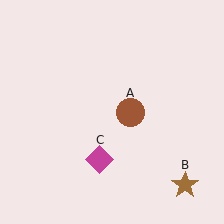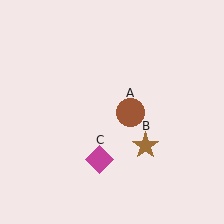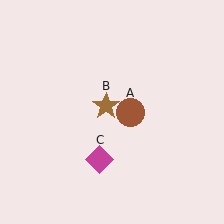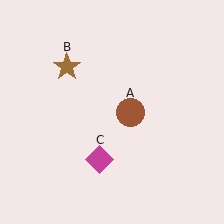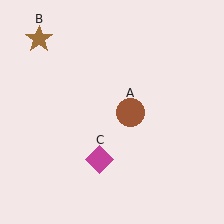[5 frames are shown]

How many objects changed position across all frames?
1 object changed position: brown star (object B).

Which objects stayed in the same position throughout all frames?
Brown circle (object A) and magenta diamond (object C) remained stationary.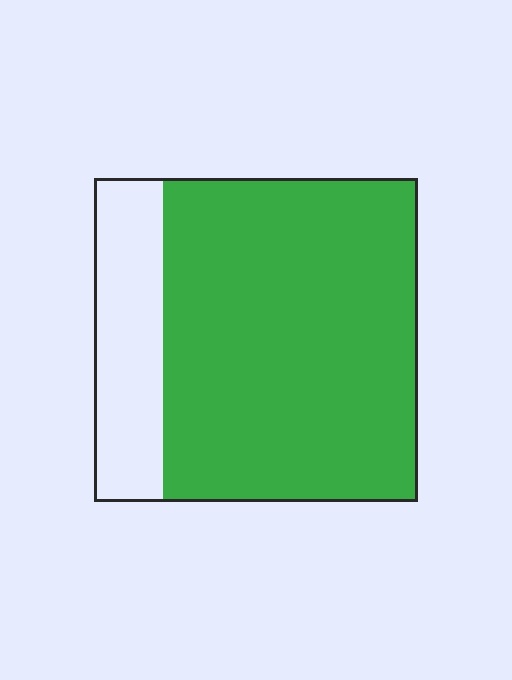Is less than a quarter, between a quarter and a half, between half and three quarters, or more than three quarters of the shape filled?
More than three quarters.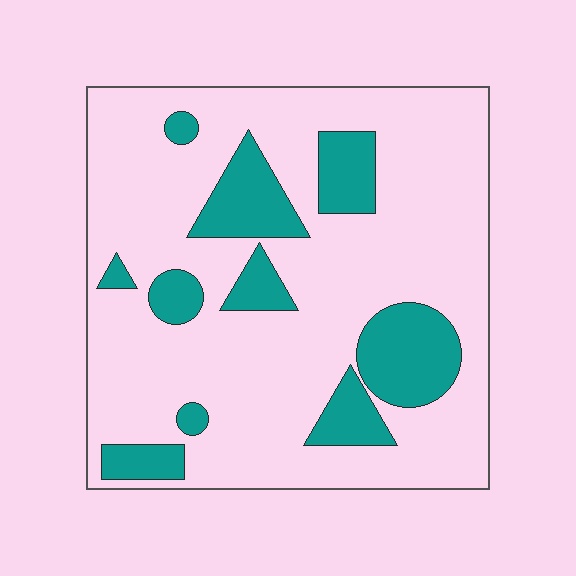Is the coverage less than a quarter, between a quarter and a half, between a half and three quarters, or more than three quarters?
Less than a quarter.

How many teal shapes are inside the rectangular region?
10.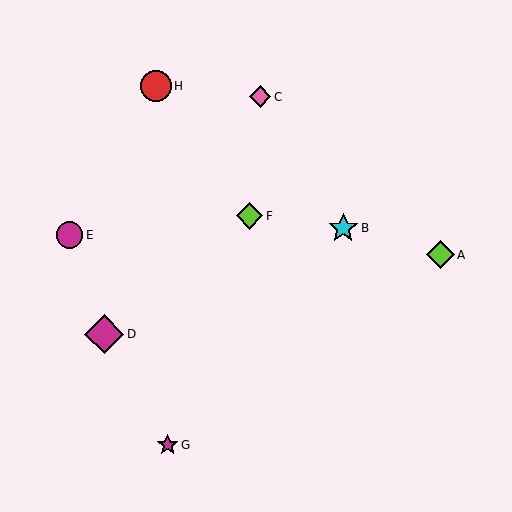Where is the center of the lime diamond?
The center of the lime diamond is at (440, 255).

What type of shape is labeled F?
Shape F is a lime diamond.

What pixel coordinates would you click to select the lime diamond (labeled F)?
Click at (250, 216) to select the lime diamond F.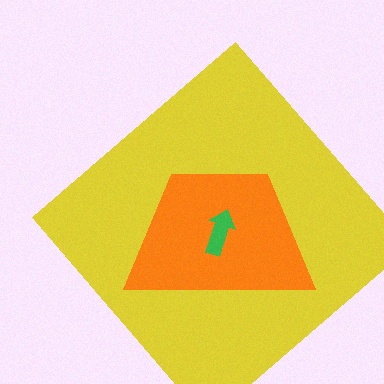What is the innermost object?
The green arrow.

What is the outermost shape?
The yellow diamond.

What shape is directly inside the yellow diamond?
The orange trapezoid.